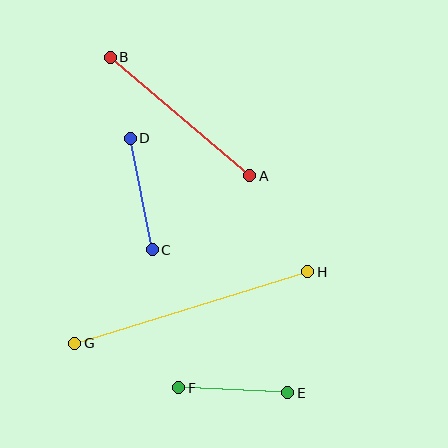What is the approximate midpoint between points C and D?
The midpoint is at approximately (141, 194) pixels.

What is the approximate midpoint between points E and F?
The midpoint is at approximately (233, 390) pixels.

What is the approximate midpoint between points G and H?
The midpoint is at approximately (191, 308) pixels.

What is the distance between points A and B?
The distance is approximately 183 pixels.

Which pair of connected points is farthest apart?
Points G and H are farthest apart.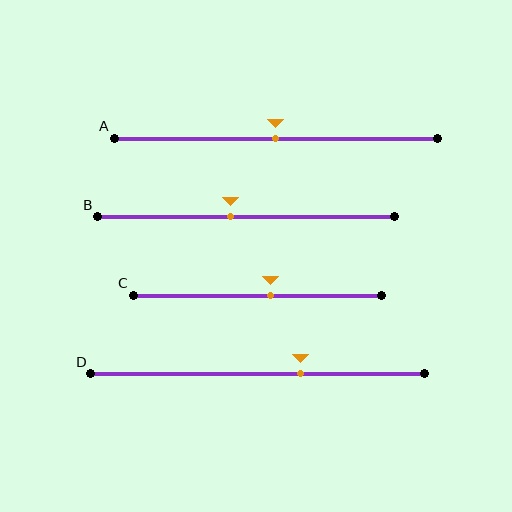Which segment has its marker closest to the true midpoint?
Segment A has its marker closest to the true midpoint.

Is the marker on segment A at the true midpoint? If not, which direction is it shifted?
Yes, the marker on segment A is at the true midpoint.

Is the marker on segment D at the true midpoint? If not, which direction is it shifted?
No, the marker on segment D is shifted to the right by about 13% of the segment length.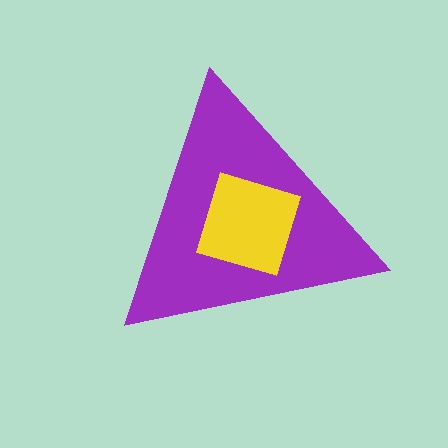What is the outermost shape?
The purple triangle.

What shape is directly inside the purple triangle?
The yellow square.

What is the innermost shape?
The yellow square.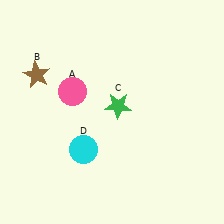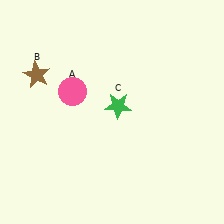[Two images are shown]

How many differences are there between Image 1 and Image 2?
There is 1 difference between the two images.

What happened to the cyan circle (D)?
The cyan circle (D) was removed in Image 2. It was in the bottom-left area of Image 1.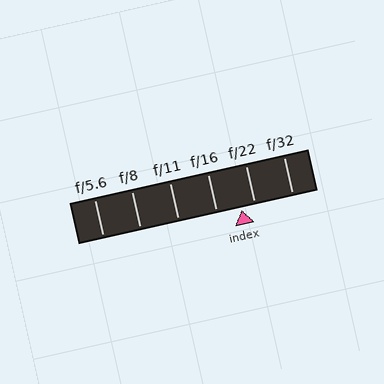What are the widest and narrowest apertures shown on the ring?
The widest aperture shown is f/5.6 and the narrowest is f/32.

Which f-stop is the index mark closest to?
The index mark is closest to f/22.